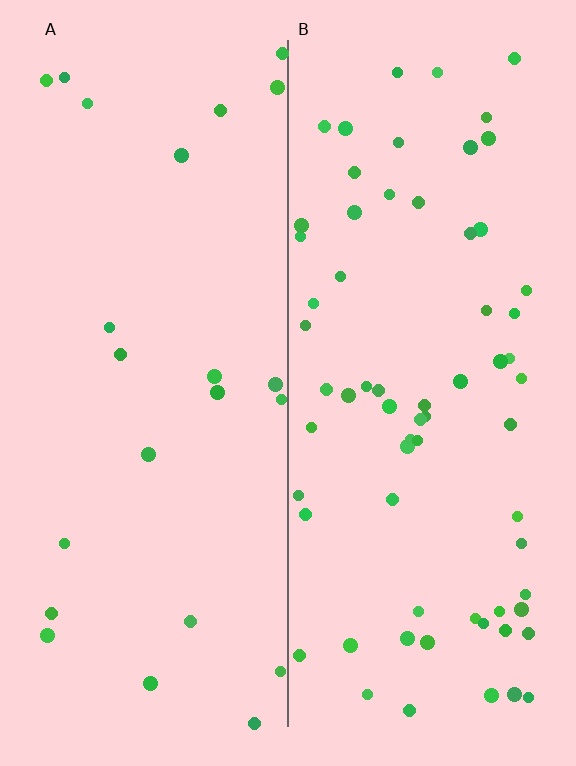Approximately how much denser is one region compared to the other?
Approximately 2.9× — region B over region A.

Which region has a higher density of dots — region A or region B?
B (the right).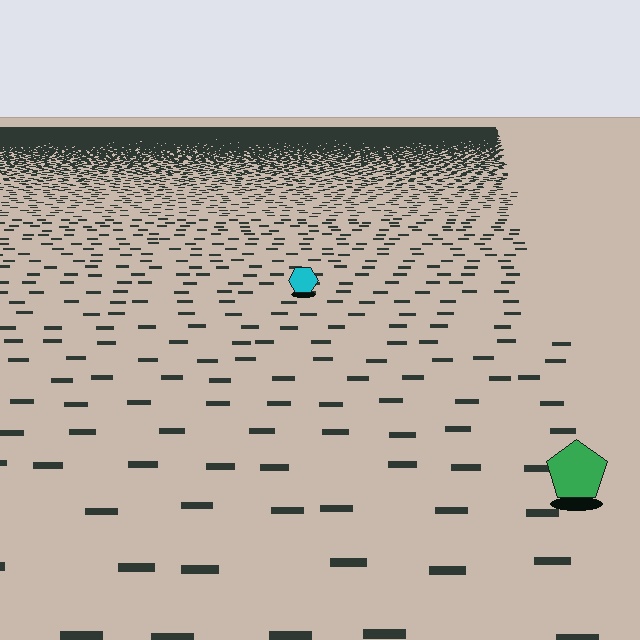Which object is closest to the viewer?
The green pentagon is closest. The texture marks near it are larger and more spread out.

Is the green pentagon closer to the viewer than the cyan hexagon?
Yes. The green pentagon is closer — you can tell from the texture gradient: the ground texture is coarser near it.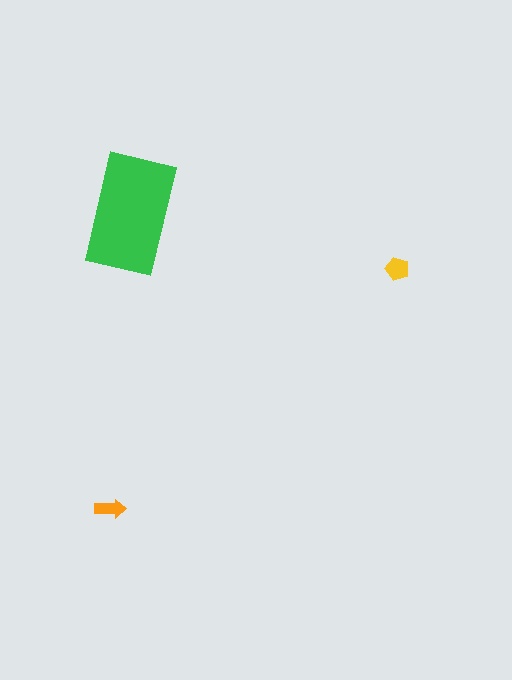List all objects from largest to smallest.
The green rectangle, the yellow pentagon, the orange arrow.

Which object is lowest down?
The orange arrow is bottommost.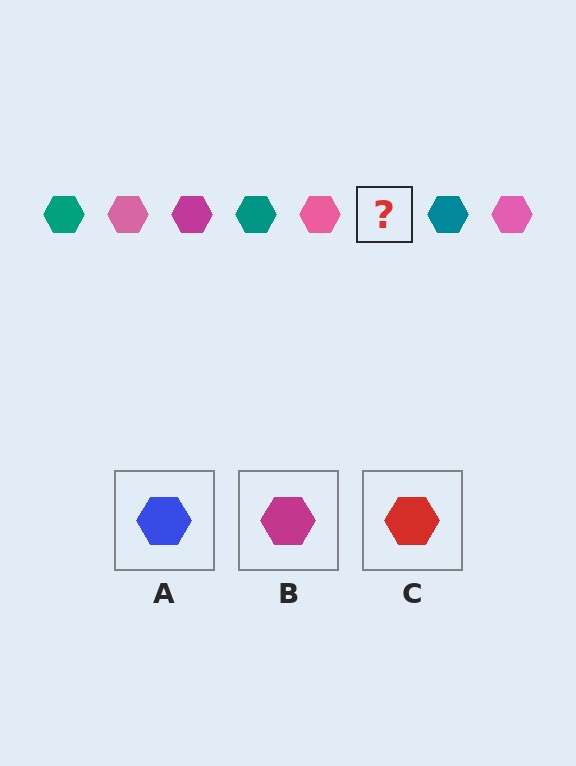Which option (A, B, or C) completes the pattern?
B.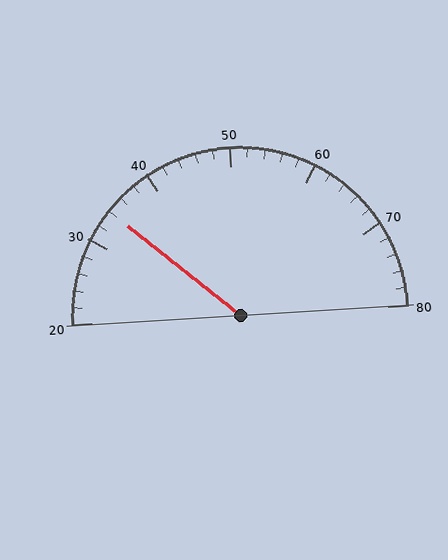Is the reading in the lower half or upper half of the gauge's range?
The reading is in the lower half of the range (20 to 80).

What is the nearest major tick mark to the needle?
The nearest major tick mark is 30.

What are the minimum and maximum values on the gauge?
The gauge ranges from 20 to 80.